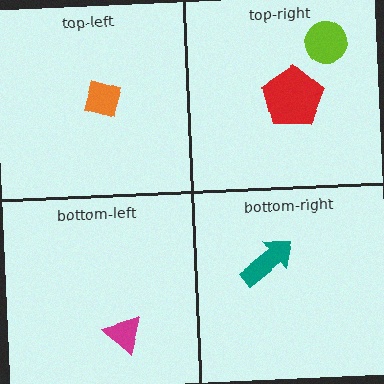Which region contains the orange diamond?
The top-left region.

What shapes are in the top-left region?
The orange diamond.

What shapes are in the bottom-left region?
The magenta triangle.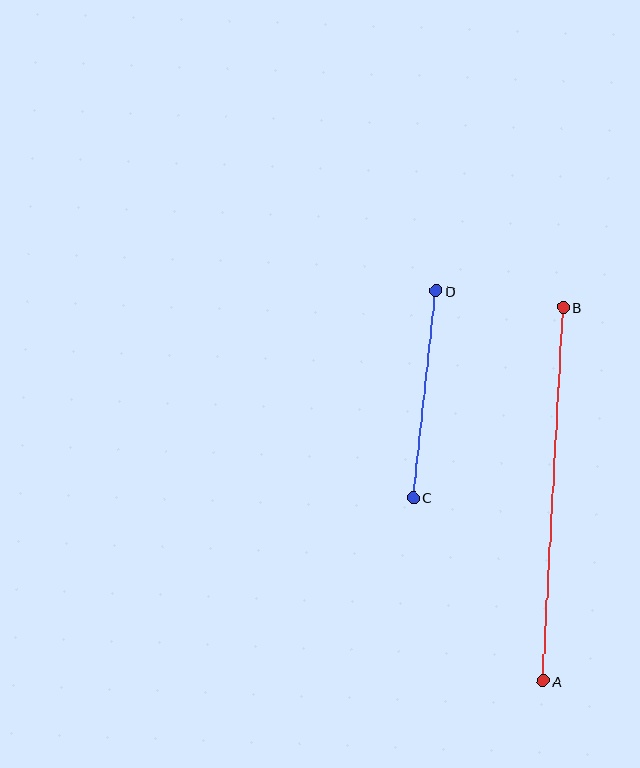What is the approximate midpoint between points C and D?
The midpoint is at approximately (425, 394) pixels.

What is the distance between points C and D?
The distance is approximately 208 pixels.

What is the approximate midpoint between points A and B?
The midpoint is at approximately (553, 494) pixels.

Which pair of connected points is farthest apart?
Points A and B are farthest apart.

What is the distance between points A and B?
The distance is approximately 374 pixels.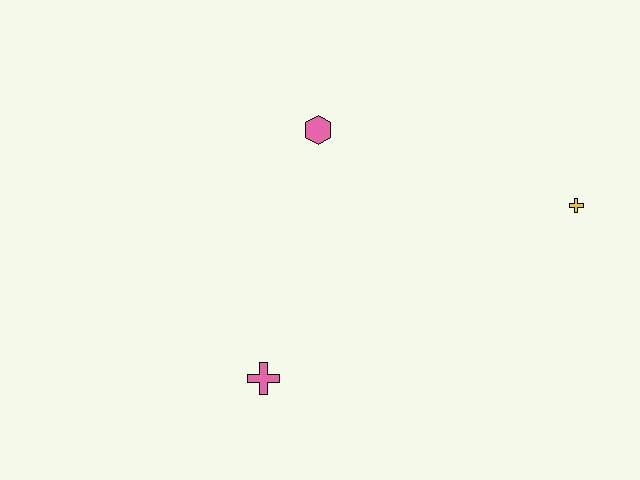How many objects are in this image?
There are 3 objects.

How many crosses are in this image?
There are 2 crosses.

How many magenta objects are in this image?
There are no magenta objects.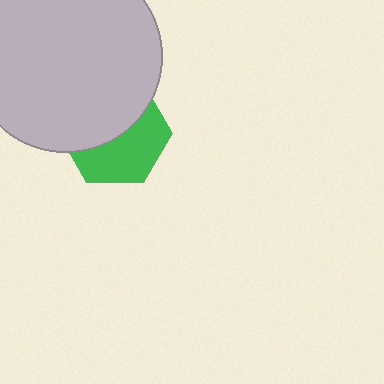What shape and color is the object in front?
The object in front is a light gray circle.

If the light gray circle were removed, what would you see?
You would see the complete green hexagon.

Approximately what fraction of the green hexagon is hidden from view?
Roughly 51% of the green hexagon is hidden behind the light gray circle.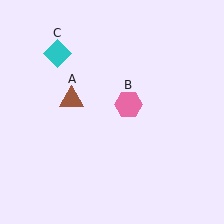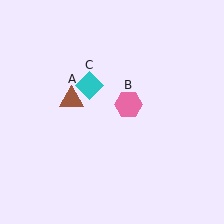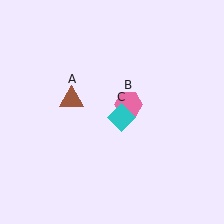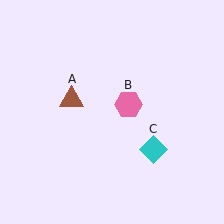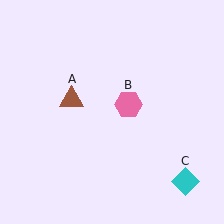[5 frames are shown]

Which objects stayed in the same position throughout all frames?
Brown triangle (object A) and pink hexagon (object B) remained stationary.